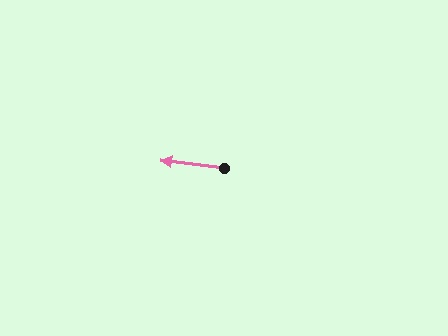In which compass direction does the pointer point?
West.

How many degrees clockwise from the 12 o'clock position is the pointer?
Approximately 277 degrees.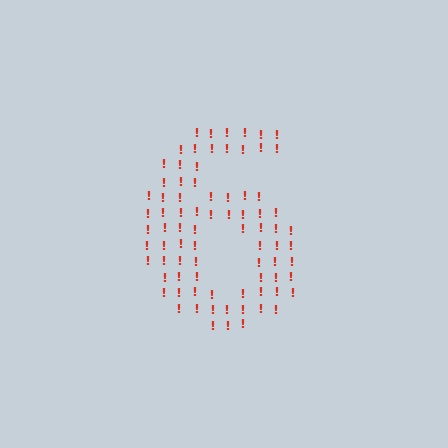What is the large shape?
The large shape is the digit 6.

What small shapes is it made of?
It is made of small exclamation marks.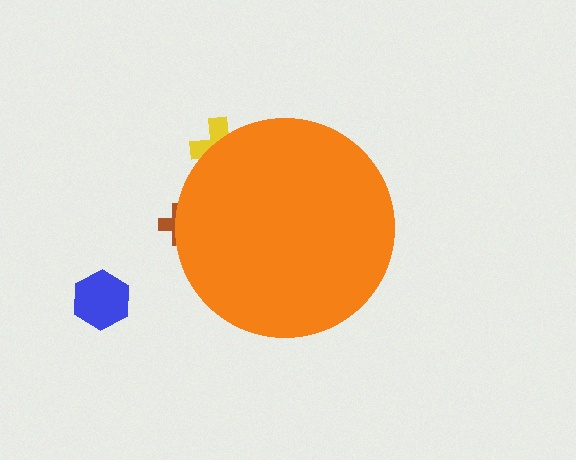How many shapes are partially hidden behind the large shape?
2 shapes are partially hidden.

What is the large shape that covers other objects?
An orange circle.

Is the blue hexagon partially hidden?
No, the blue hexagon is fully visible.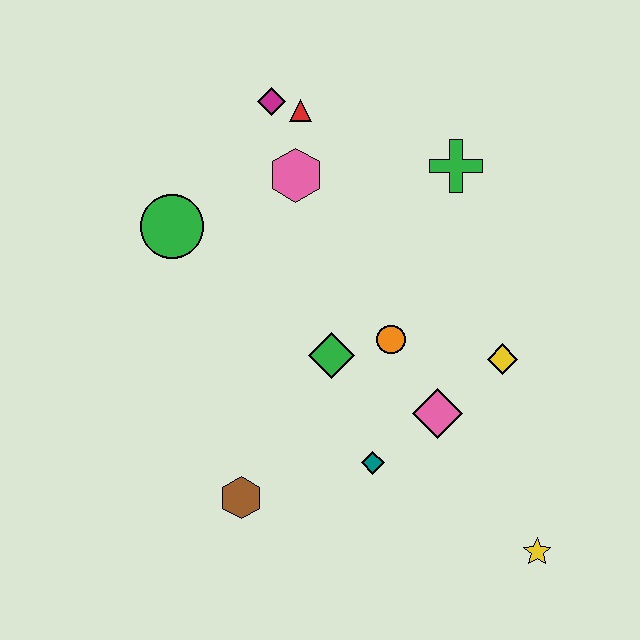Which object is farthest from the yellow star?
The magenta diamond is farthest from the yellow star.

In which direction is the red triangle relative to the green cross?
The red triangle is to the left of the green cross.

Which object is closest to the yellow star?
The pink diamond is closest to the yellow star.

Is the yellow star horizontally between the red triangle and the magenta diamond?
No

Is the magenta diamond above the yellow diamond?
Yes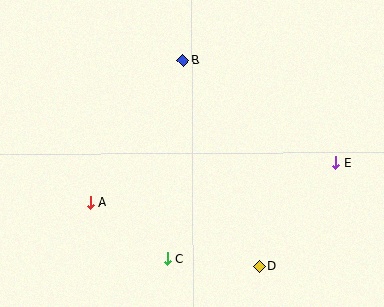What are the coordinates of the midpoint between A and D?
The midpoint between A and D is at (175, 234).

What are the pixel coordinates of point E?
Point E is at (336, 163).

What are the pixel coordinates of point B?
Point B is at (183, 60).